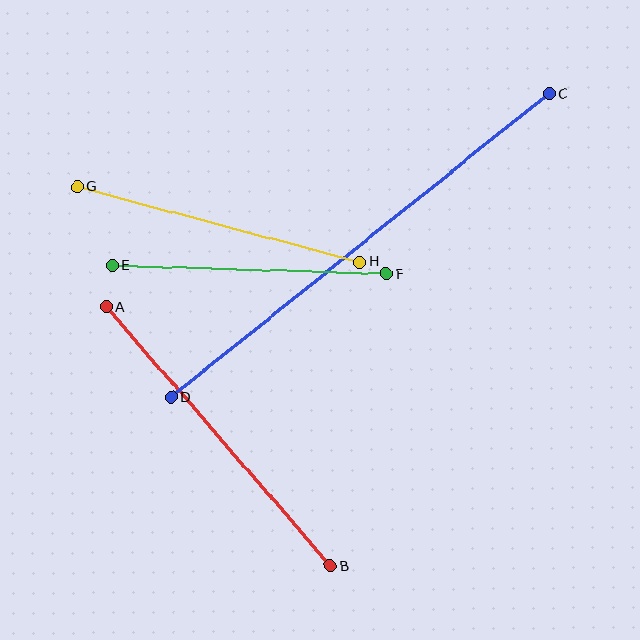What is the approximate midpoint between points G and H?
The midpoint is at approximately (218, 224) pixels.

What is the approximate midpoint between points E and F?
The midpoint is at approximately (250, 270) pixels.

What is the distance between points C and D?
The distance is approximately 485 pixels.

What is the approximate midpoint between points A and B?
The midpoint is at approximately (218, 436) pixels.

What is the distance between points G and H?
The distance is approximately 293 pixels.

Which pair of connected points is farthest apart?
Points C and D are farthest apart.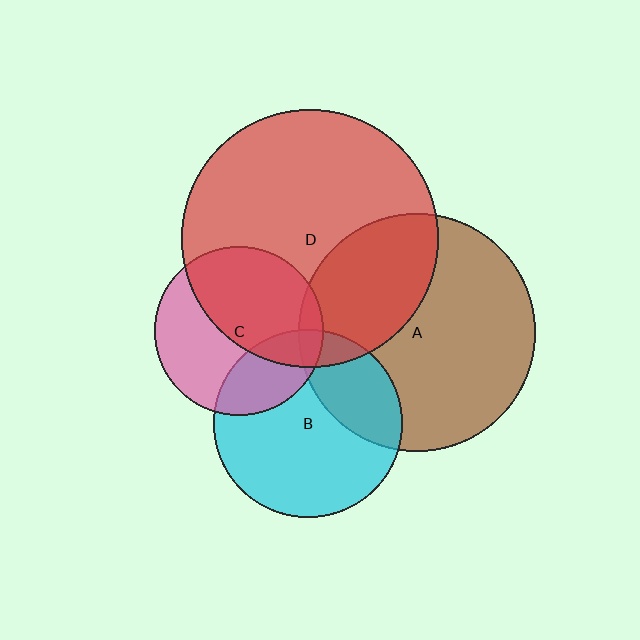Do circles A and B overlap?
Yes.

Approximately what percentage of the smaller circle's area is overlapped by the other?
Approximately 30%.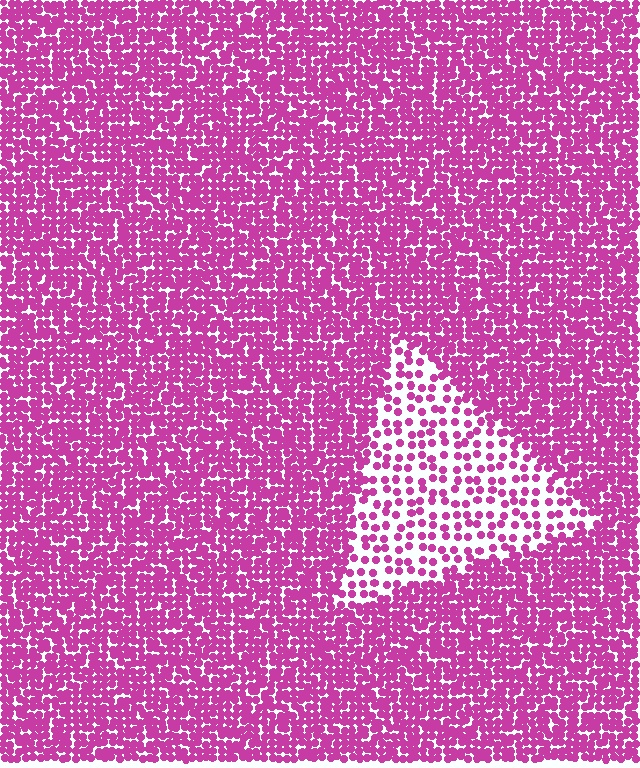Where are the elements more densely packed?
The elements are more densely packed outside the triangle boundary.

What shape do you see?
I see a triangle.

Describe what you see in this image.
The image contains small magenta elements arranged at two different densities. A triangle-shaped region is visible where the elements are less densely packed than the surrounding area.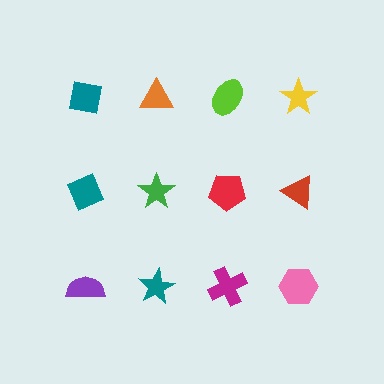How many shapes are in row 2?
4 shapes.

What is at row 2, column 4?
A red triangle.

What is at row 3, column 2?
A teal star.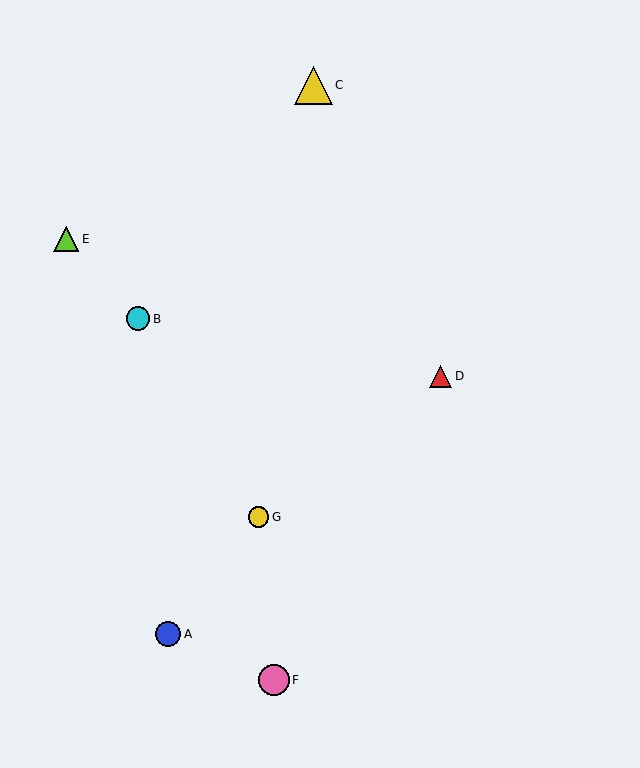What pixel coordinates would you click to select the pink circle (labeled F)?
Click at (274, 680) to select the pink circle F.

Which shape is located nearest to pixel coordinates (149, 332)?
The cyan circle (labeled B) at (138, 319) is nearest to that location.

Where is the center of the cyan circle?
The center of the cyan circle is at (138, 319).